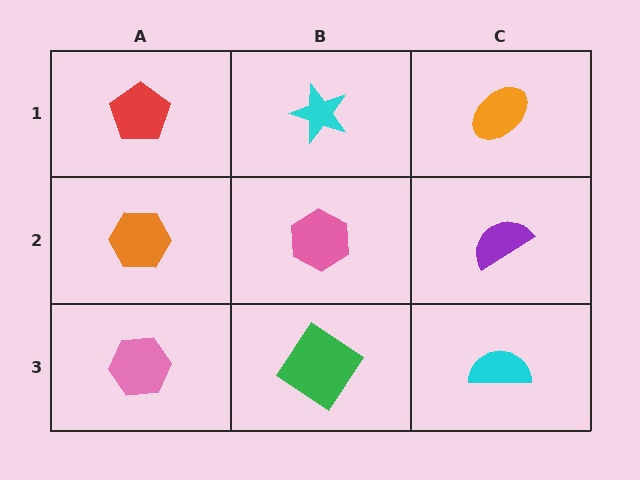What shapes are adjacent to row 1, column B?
A pink hexagon (row 2, column B), a red pentagon (row 1, column A), an orange ellipse (row 1, column C).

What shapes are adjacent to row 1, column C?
A purple semicircle (row 2, column C), a cyan star (row 1, column B).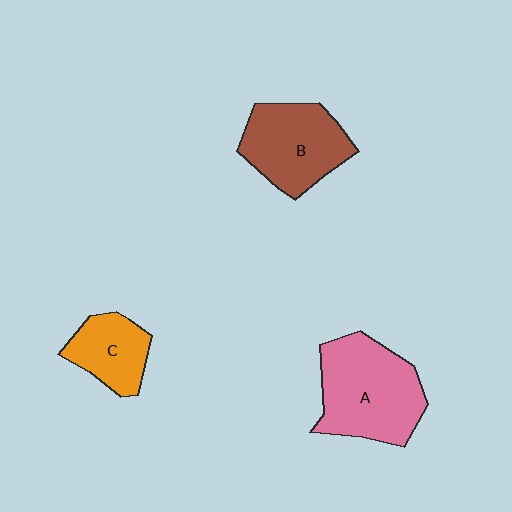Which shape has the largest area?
Shape A (pink).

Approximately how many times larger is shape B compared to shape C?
Approximately 1.5 times.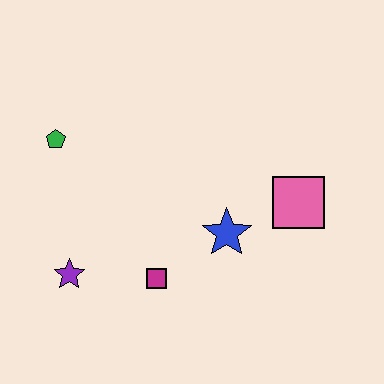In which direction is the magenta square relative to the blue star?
The magenta square is to the left of the blue star.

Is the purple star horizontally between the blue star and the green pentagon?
Yes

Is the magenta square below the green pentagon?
Yes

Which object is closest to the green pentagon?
The purple star is closest to the green pentagon.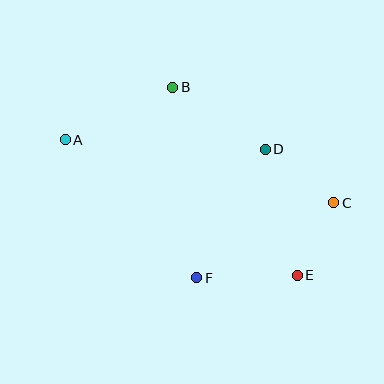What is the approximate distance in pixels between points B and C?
The distance between B and C is approximately 198 pixels.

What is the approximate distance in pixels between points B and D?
The distance between B and D is approximately 111 pixels.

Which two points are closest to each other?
Points C and E are closest to each other.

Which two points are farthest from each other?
Points A and C are farthest from each other.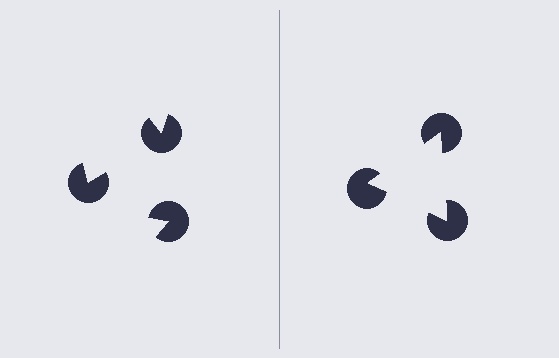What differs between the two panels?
The pac-man discs are positioned identically on both sides; only the wedge orientations differ. On the right they align to a triangle; on the left they are misaligned.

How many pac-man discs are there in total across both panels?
6 — 3 on each side.